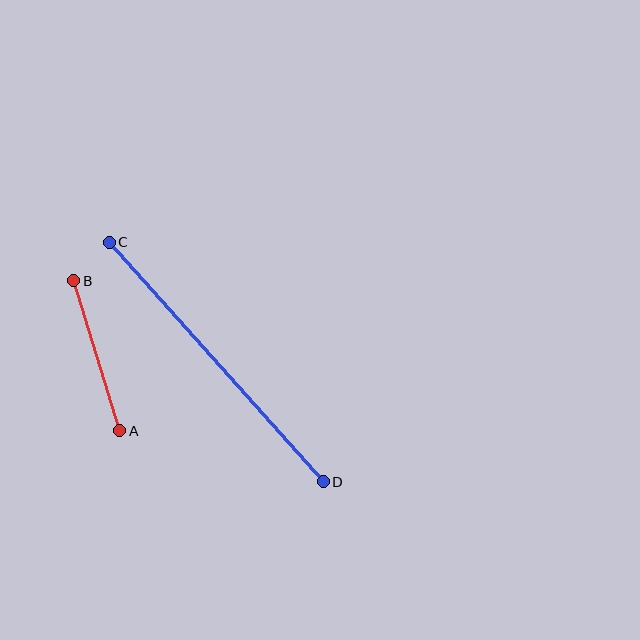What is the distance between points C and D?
The distance is approximately 321 pixels.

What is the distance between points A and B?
The distance is approximately 157 pixels.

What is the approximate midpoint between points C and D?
The midpoint is at approximately (216, 362) pixels.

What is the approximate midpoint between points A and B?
The midpoint is at approximately (97, 356) pixels.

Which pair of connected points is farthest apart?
Points C and D are farthest apart.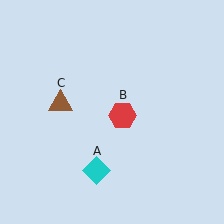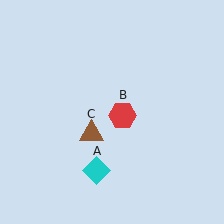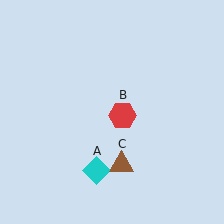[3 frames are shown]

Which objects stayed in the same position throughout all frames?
Cyan diamond (object A) and red hexagon (object B) remained stationary.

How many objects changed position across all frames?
1 object changed position: brown triangle (object C).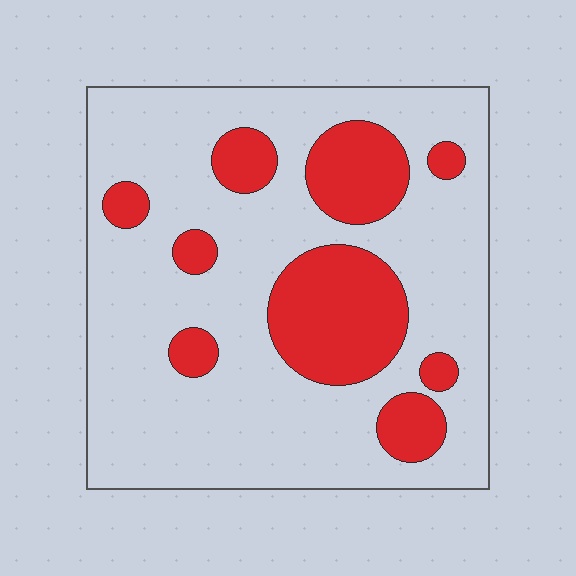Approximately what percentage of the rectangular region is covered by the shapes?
Approximately 25%.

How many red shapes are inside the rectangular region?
9.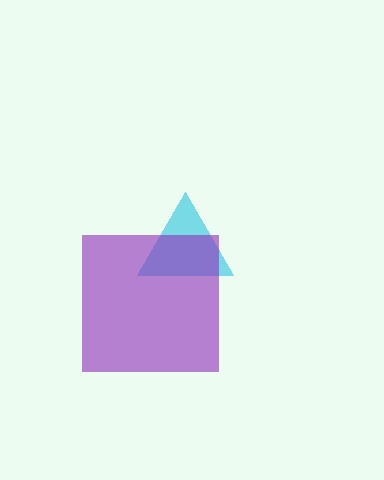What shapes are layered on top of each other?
The layered shapes are: a cyan triangle, a purple square.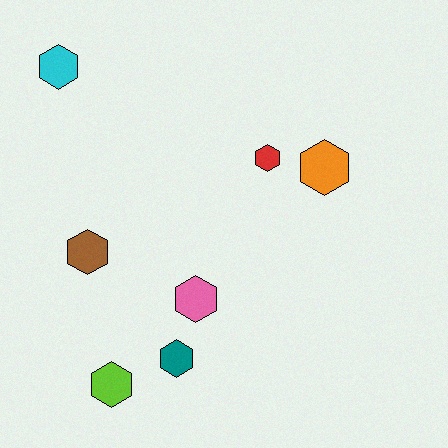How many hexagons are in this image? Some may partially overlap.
There are 7 hexagons.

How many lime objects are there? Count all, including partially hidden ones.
There is 1 lime object.